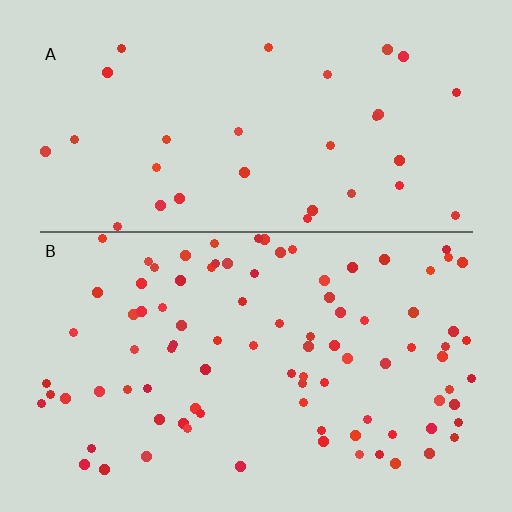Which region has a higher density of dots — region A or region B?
B (the bottom).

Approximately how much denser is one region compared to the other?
Approximately 2.8× — region B over region A.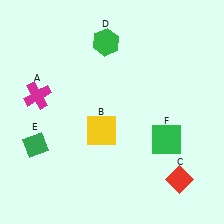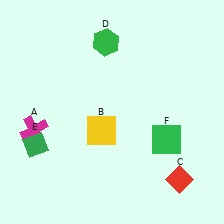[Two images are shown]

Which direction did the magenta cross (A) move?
The magenta cross (A) moved down.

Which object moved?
The magenta cross (A) moved down.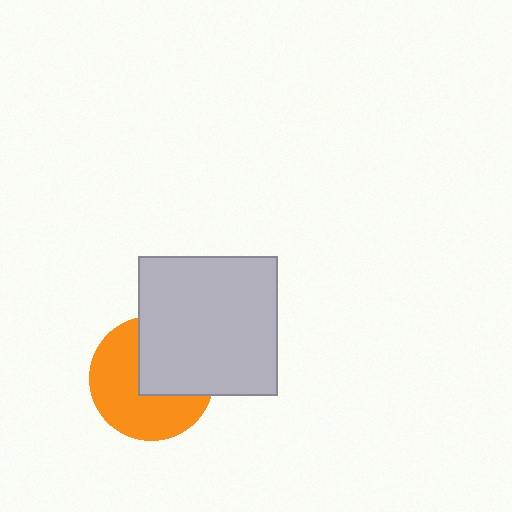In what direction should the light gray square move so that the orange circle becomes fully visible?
The light gray square should move toward the upper-right. That is the shortest direction to clear the overlap and leave the orange circle fully visible.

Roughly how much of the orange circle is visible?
About half of it is visible (roughly 57%).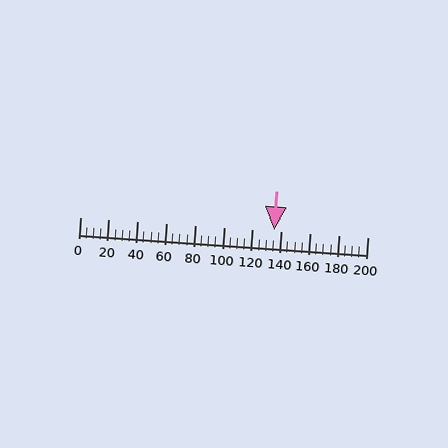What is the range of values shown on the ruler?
The ruler shows values from 0 to 200.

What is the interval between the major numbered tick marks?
The major tick marks are spaced 20 units apart.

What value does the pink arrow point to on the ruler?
The pink arrow points to approximately 135.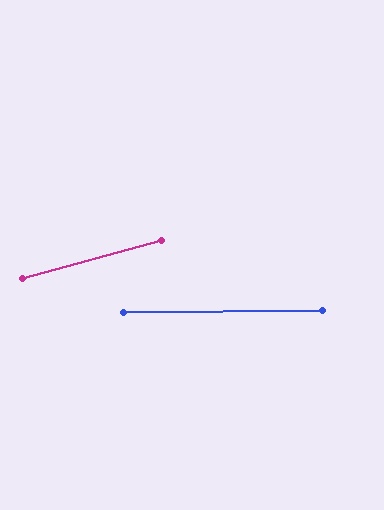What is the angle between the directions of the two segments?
Approximately 15 degrees.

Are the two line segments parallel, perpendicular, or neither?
Neither parallel nor perpendicular — they differ by about 15°.